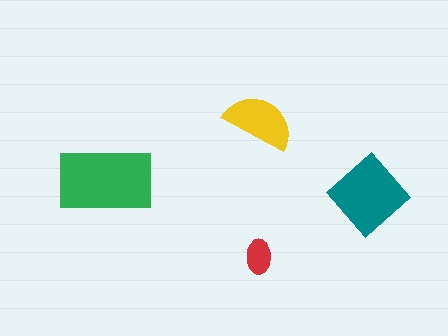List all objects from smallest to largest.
The red ellipse, the yellow semicircle, the teal diamond, the green rectangle.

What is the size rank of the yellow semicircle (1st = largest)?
3rd.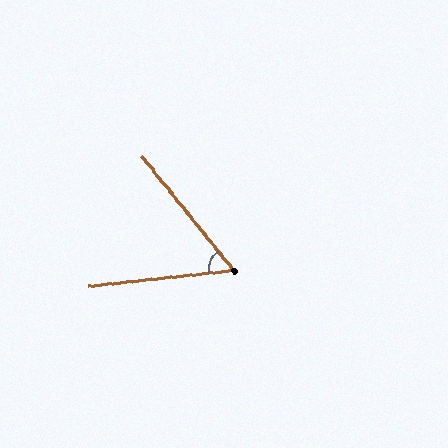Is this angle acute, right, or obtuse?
It is acute.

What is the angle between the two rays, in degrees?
Approximately 58 degrees.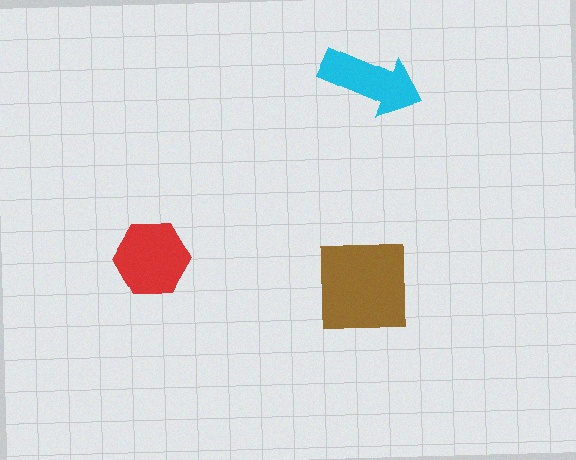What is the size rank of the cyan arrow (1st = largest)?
3rd.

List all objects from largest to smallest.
The brown square, the red hexagon, the cyan arrow.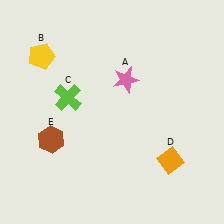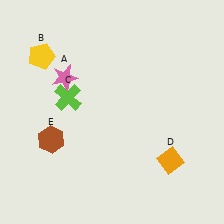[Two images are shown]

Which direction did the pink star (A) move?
The pink star (A) moved left.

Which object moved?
The pink star (A) moved left.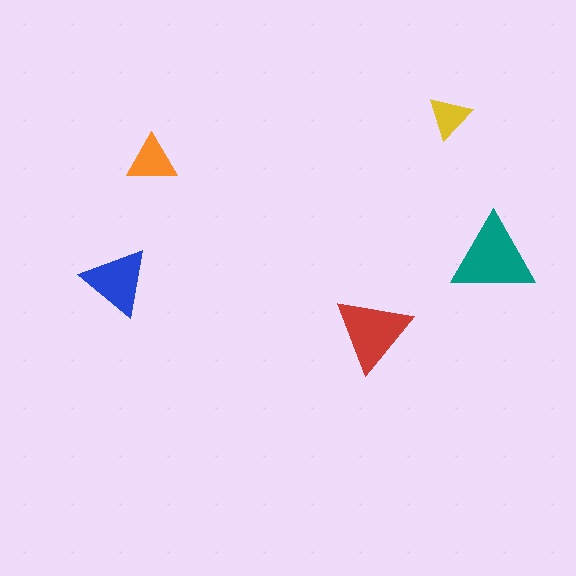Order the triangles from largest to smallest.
the teal one, the red one, the blue one, the orange one, the yellow one.